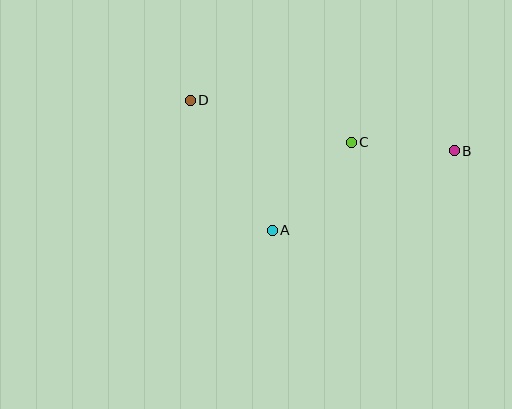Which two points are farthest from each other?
Points B and D are farthest from each other.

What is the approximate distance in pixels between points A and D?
The distance between A and D is approximately 154 pixels.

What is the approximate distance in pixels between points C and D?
The distance between C and D is approximately 166 pixels.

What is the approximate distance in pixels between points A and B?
The distance between A and B is approximately 199 pixels.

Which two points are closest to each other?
Points B and C are closest to each other.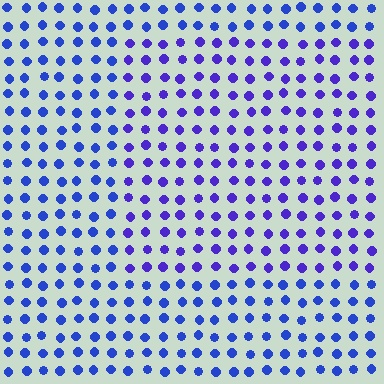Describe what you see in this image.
The image is filled with small blue elements in a uniform arrangement. A rectangle-shaped region is visible where the elements are tinted to a slightly different hue, forming a subtle color boundary.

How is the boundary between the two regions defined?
The boundary is defined purely by a slight shift in hue (about 25 degrees). Spacing, size, and orientation are identical on both sides.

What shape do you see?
I see a rectangle.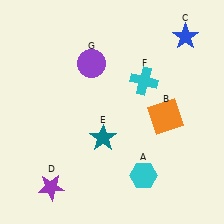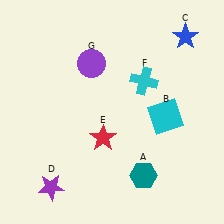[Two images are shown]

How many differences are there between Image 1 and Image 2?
There are 3 differences between the two images.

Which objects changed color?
A changed from cyan to teal. B changed from orange to cyan. E changed from teal to red.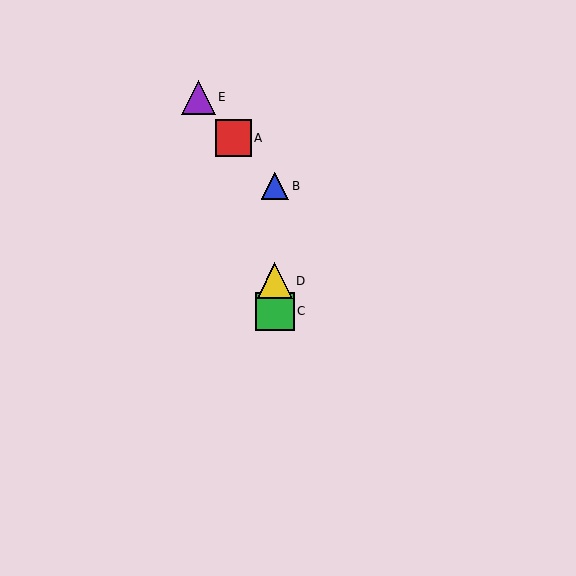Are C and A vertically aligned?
No, C is at x≈275 and A is at x≈233.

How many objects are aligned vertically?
3 objects (B, C, D) are aligned vertically.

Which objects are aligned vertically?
Objects B, C, D are aligned vertically.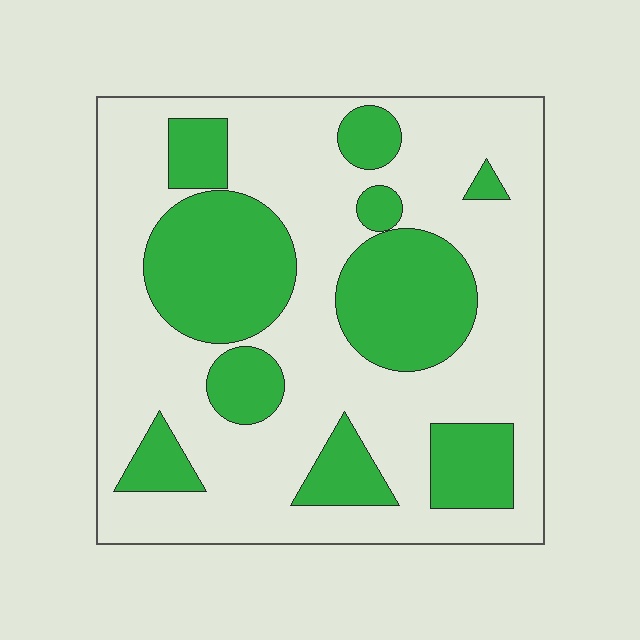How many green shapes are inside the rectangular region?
10.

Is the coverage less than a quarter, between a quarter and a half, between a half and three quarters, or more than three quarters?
Between a quarter and a half.